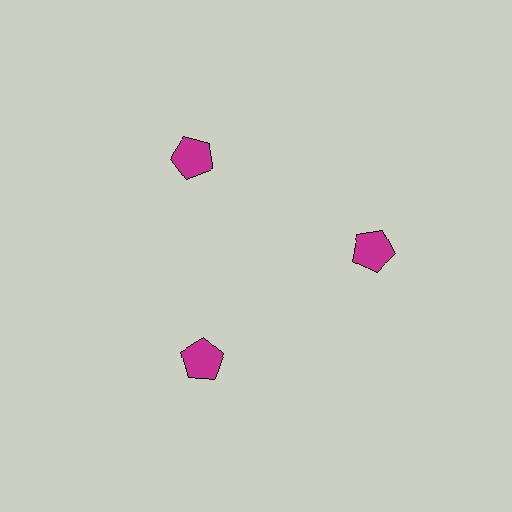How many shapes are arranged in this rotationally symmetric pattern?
There are 3 shapes, arranged in 3 groups of 1.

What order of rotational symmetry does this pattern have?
This pattern has 3-fold rotational symmetry.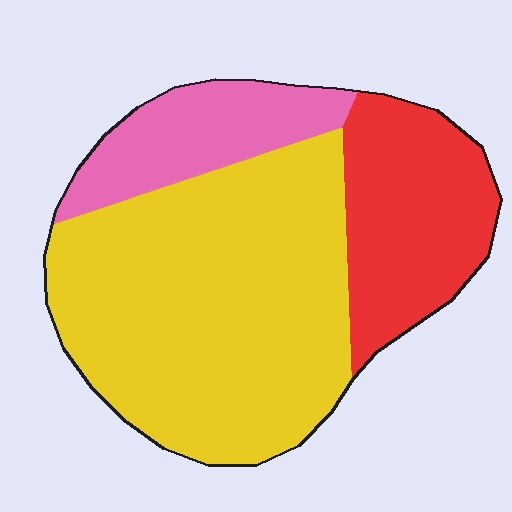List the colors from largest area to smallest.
From largest to smallest: yellow, red, pink.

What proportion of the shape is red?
Red covers about 25% of the shape.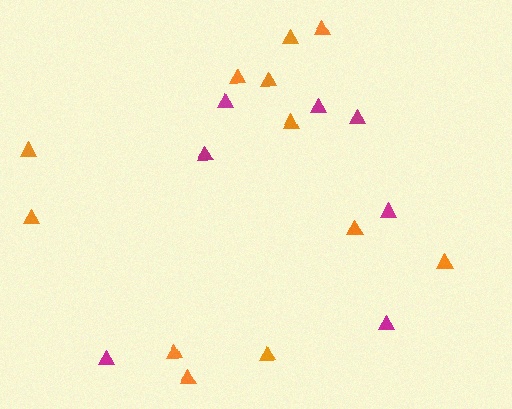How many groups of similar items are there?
There are 2 groups: one group of orange triangles (12) and one group of magenta triangles (7).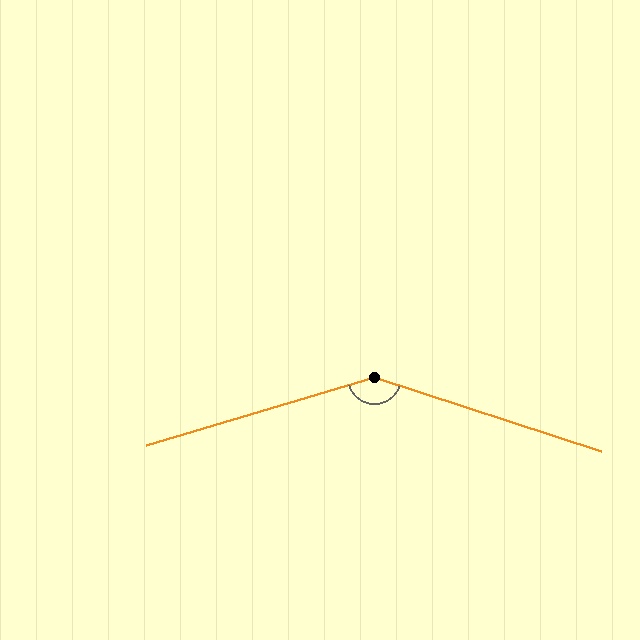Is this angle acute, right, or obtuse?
It is obtuse.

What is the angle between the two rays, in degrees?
Approximately 145 degrees.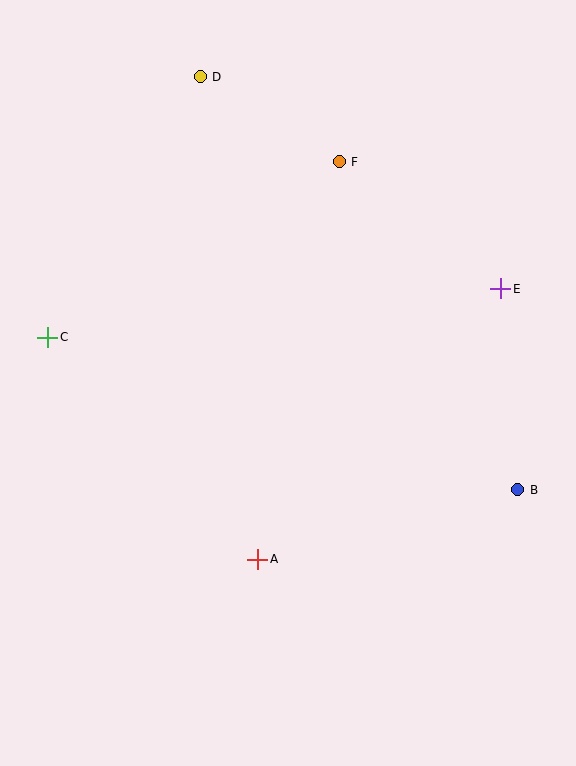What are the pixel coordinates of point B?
Point B is at (518, 490).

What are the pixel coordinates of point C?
Point C is at (48, 337).